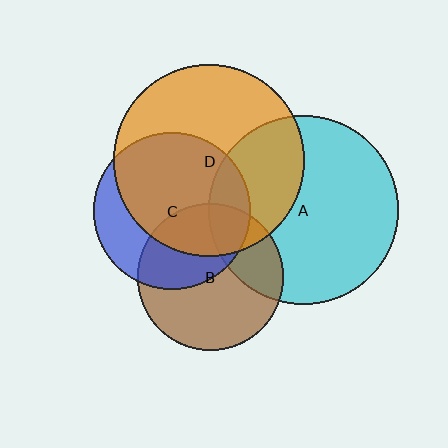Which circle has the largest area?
Circle D (orange).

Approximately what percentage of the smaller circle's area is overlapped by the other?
Approximately 25%.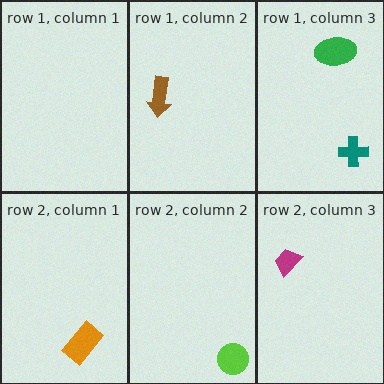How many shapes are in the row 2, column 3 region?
1.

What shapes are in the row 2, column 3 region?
The magenta trapezoid.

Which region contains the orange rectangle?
The row 2, column 1 region.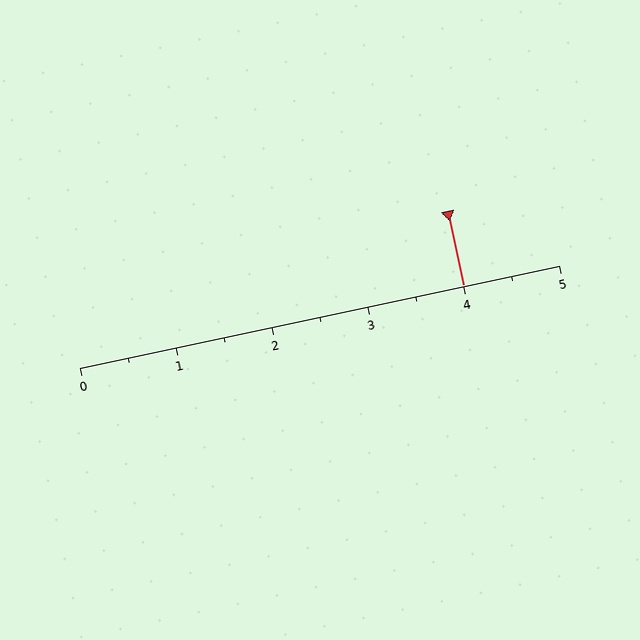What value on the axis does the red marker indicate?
The marker indicates approximately 4.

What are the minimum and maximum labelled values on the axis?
The axis runs from 0 to 5.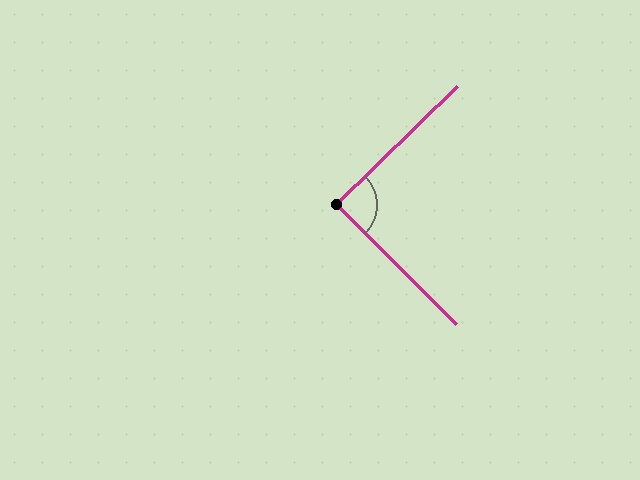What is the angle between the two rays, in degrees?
Approximately 89 degrees.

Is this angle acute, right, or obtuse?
It is approximately a right angle.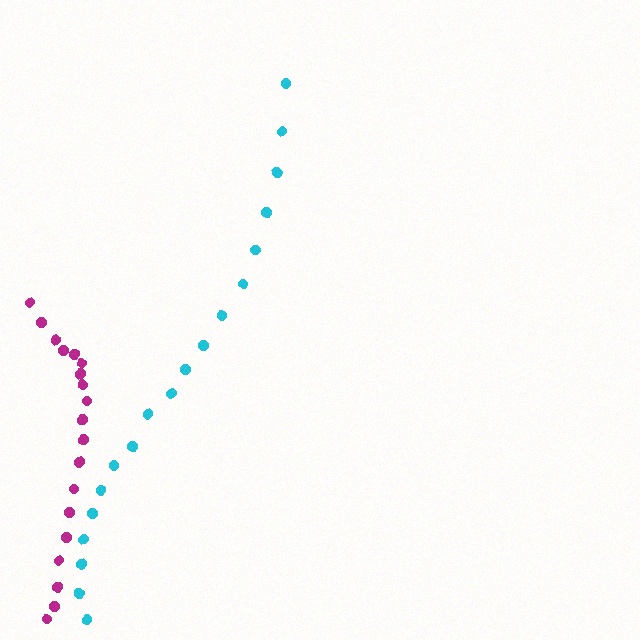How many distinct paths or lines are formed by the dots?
There are 2 distinct paths.